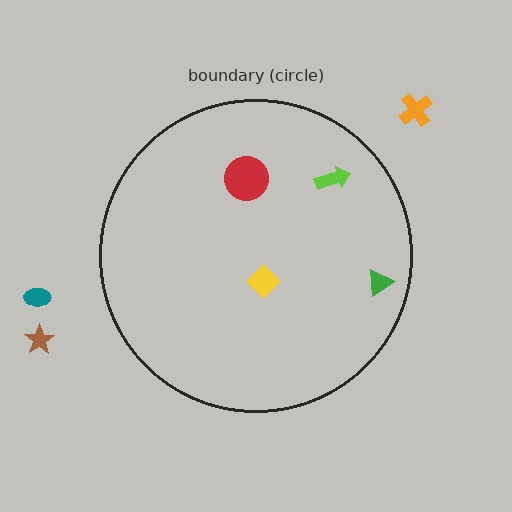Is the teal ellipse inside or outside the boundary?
Outside.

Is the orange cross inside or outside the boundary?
Outside.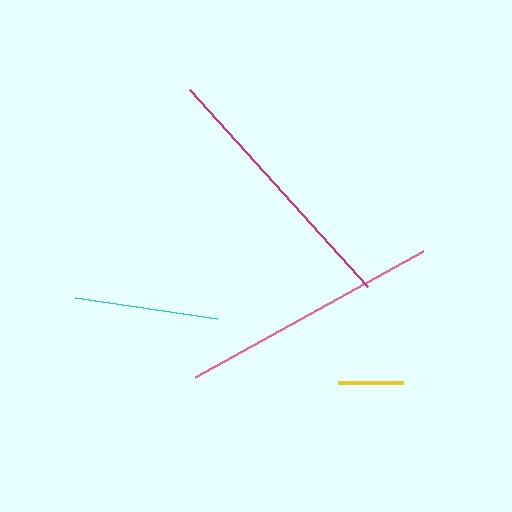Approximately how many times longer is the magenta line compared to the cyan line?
The magenta line is approximately 1.9 times the length of the cyan line.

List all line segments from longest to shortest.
From longest to shortest: magenta, pink, cyan, yellow.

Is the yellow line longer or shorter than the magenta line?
The magenta line is longer than the yellow line.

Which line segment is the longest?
The magenta line is the longest at approximately 266 pixels.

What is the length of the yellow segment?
The yellow segment is approximately 65 pixels long.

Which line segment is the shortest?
The yellow line is the shortest at approximately 65 pixels.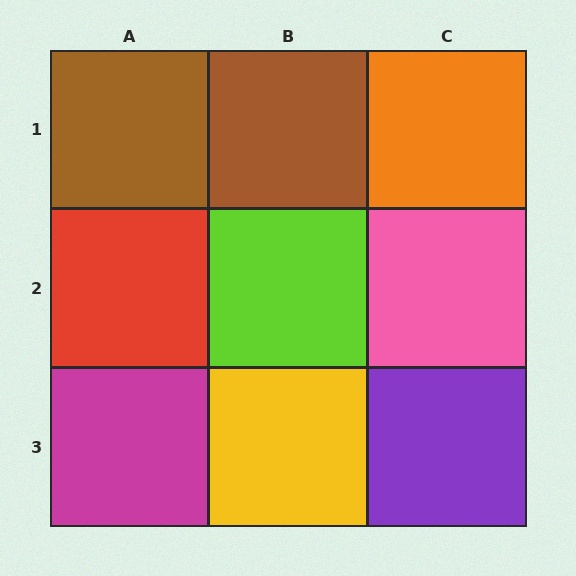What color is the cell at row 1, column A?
Brown.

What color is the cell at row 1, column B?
Brown.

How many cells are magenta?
1 cell is magenta.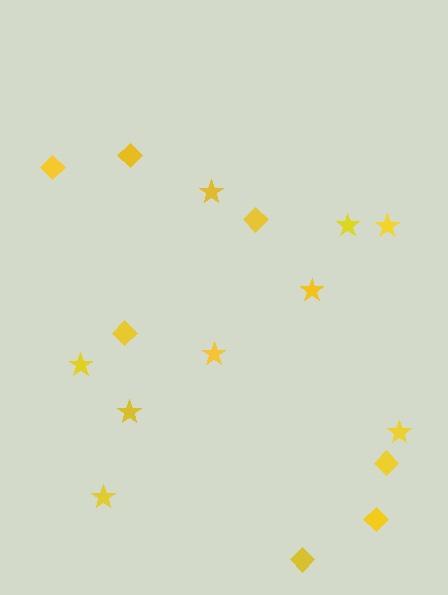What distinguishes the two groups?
There are 2 groups: one group of stars (9) and one group of diamonds (7).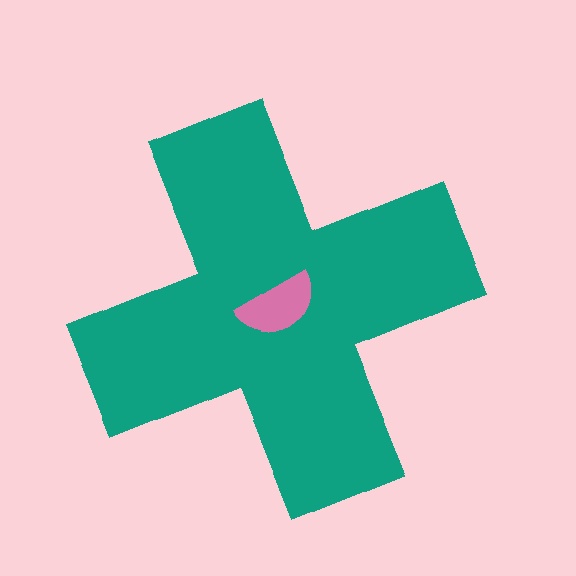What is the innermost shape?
The pink semicircle.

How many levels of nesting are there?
2.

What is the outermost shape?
The teal cross.